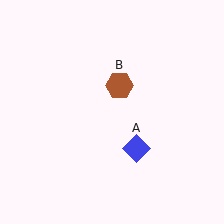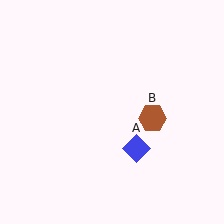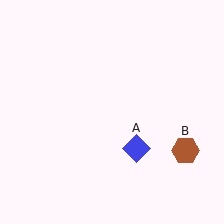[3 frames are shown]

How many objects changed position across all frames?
1 object changed position: brown hexagon (object B).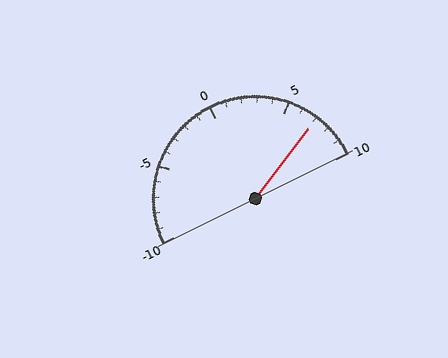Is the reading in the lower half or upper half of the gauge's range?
The reading is in the upper half of the range (-10 to 10).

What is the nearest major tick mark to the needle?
The nearest major tick mark is 5.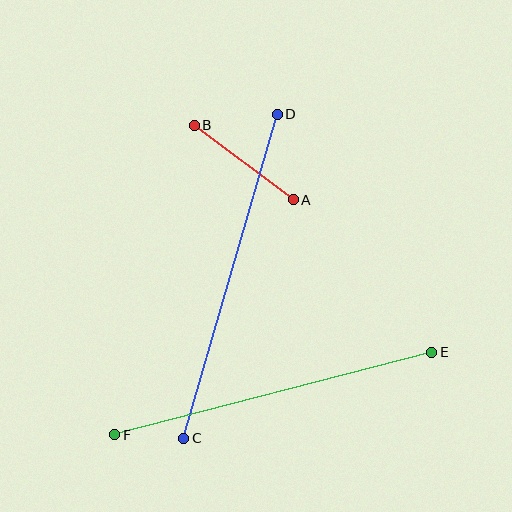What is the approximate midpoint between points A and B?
The midpoint is at approximately (244, 163) pixels.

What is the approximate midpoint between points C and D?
The midpoint is at approximately (231, 276) pixels.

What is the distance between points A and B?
The distance is approximately 124 pixels.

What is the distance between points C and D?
The distance is approximately 338 pixels.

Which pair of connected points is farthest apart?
Points C and D are farthest apart.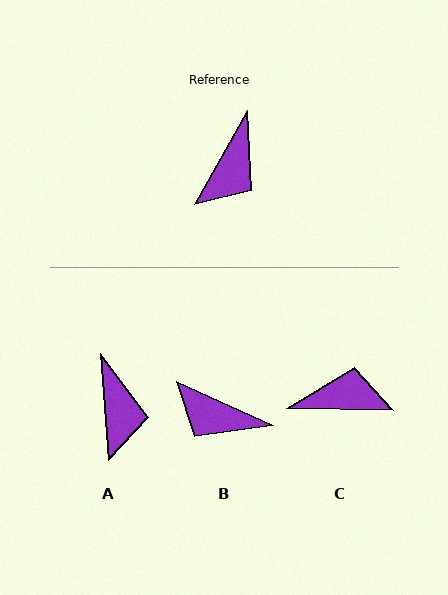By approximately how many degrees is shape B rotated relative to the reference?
Approximately 85 degrees clockwise.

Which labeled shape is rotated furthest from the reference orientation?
C, about 118 degrees away.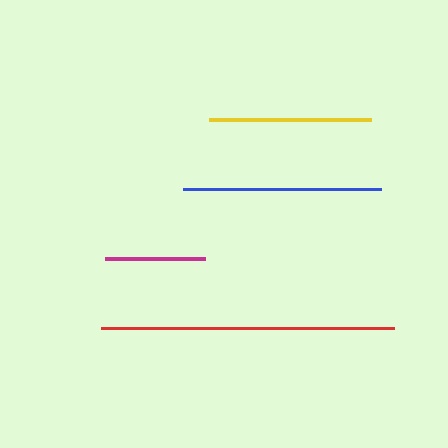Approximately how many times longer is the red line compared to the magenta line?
The red line is approximately 3.0 times the length of the magenta line.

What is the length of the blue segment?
The blue segment is approximately 198 pixels long.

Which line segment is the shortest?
The magenta line is the shortest at approximately 100 pixels.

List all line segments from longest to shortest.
From longest to shortest: red, blue, yellow, magenta.